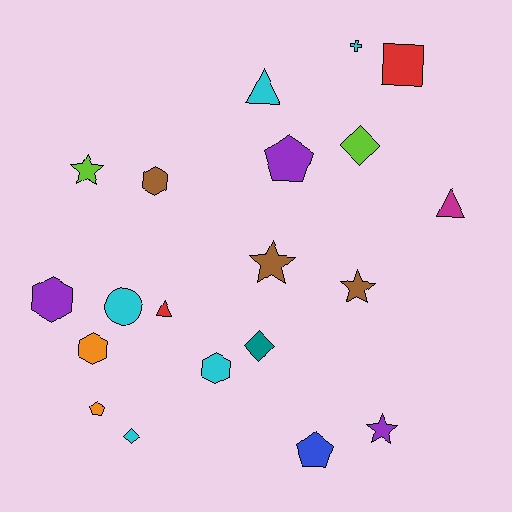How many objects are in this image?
There are 20 objects.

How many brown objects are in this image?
There are 3 brown objects.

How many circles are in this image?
There is 1 circle.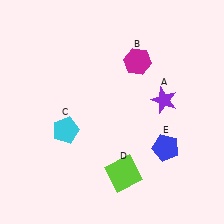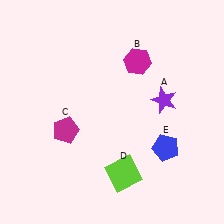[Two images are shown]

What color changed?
The pentagon (C) changed from cyan in Image 1 to magenta in Image 2.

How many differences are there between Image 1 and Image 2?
There is 1 difference between the two images.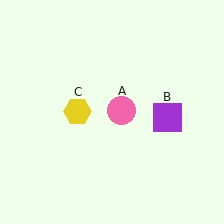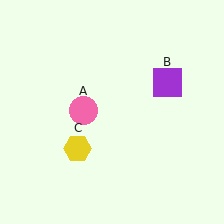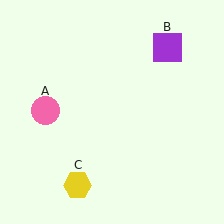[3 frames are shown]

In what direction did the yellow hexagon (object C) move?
The yellow hexagon (object C) moved down.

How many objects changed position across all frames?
3 objects changed position: pink circle (object A), purple square (object B), yellow hexagon (object C).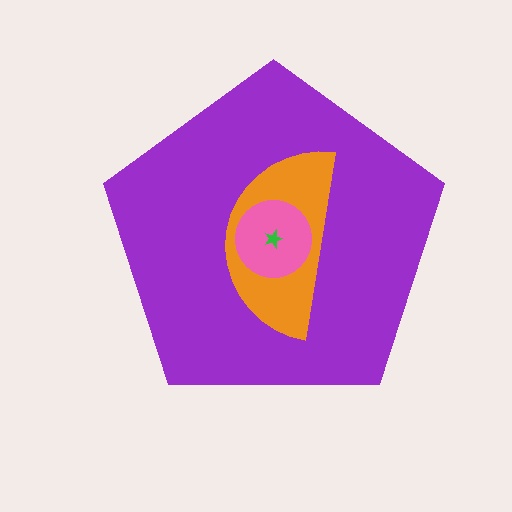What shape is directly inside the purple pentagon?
The orange semicircle.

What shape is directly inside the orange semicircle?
The pink circle.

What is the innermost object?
The green star.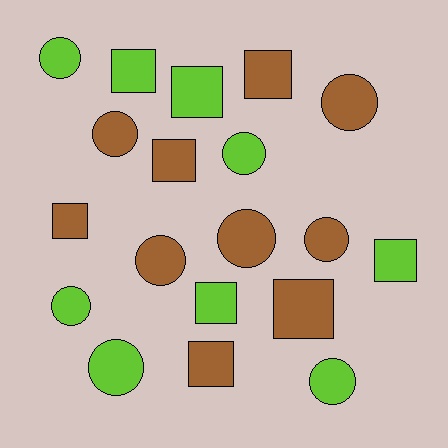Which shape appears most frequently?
Circle, with 10 objects.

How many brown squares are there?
There are 5 brown squares.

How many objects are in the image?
There are 19 objects.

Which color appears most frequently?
Brown, with 10 objects.